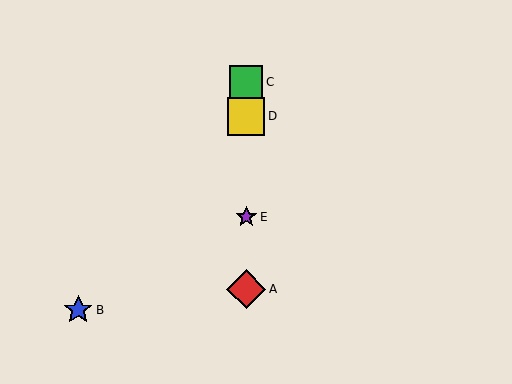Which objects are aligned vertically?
Objects A, C, D, E are aligned vertically.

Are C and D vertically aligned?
Yes, both are at x≈246.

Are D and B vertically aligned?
No, D is at x≈246 and B is at x≈78.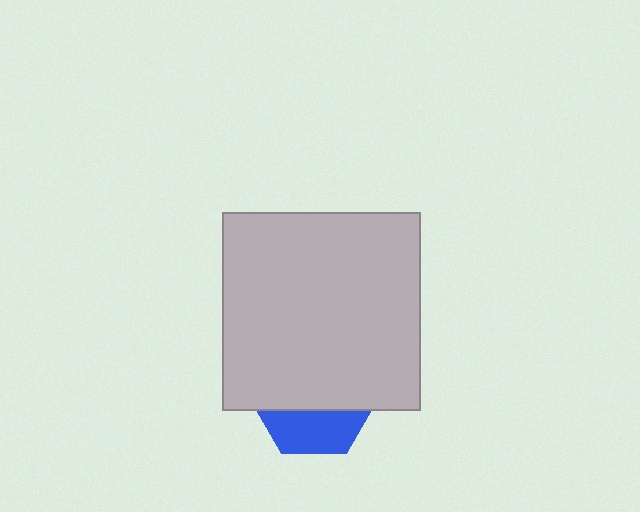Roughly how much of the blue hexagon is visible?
A small part of it is visible (roughly 34%).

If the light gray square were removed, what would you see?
You would see the complete blue hexagon.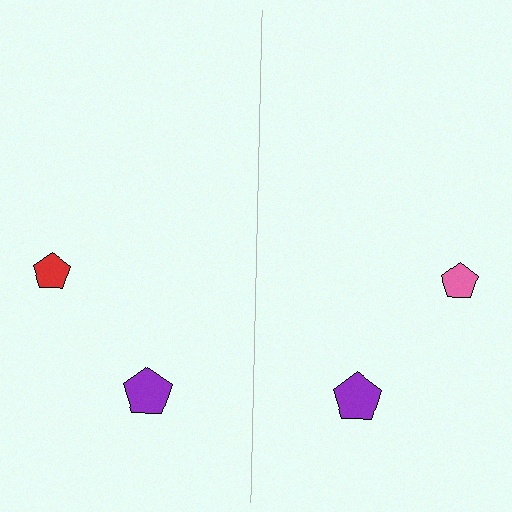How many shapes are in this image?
There are 4 shapes in this image.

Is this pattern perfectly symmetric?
No, the pattern is not perfectly symmetric. The pink pentagon on the right side breaks the symmetry — its mirror counterpart is red.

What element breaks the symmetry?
The pink pentagon on the right side breaks the symmetry — its mirror counterpart is red.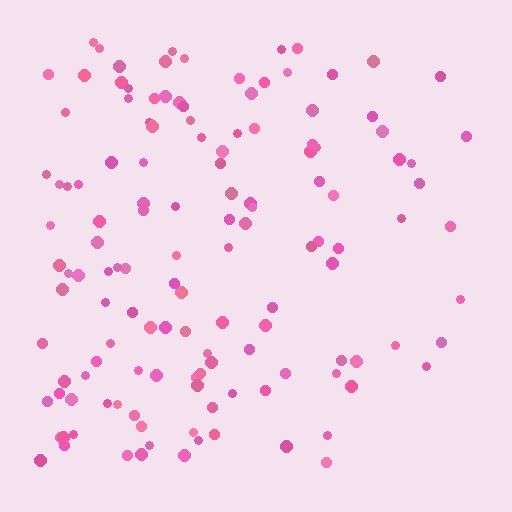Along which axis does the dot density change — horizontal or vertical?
Horizontal.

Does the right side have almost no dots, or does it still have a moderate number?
Still a moderate number, just noticeably fewer than the left.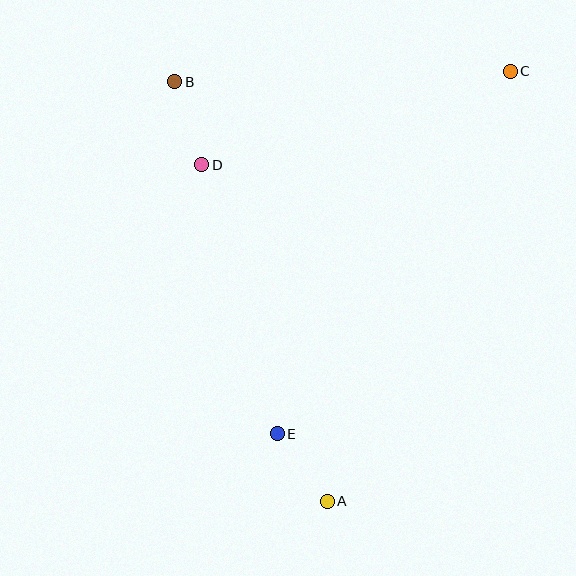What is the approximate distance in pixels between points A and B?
The distance between A and B is approximately 446 pixels.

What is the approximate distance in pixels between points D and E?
The distance between D and E is approximately 280 pixels.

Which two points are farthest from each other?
Points A and C are farthest from each other.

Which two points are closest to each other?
Points A and E are closest to each other.